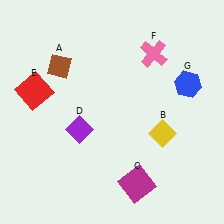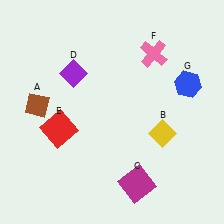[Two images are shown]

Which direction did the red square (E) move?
The red square (E) moved down.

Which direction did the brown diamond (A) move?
The brown diamond (A) moved down.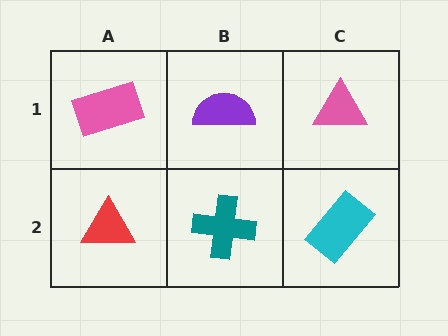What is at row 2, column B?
A teal cross.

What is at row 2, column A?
A red triangle.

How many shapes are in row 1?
3 shapes.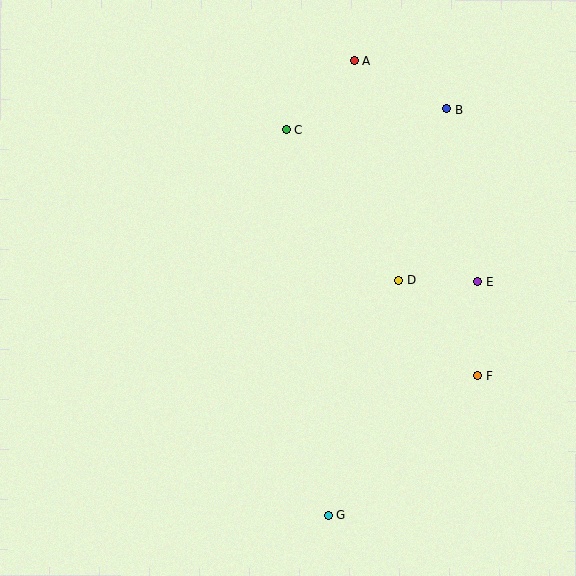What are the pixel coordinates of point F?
Point F is at (477, 375).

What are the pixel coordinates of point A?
Point A is at (354, 61).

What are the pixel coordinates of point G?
Point G is at (328, 516).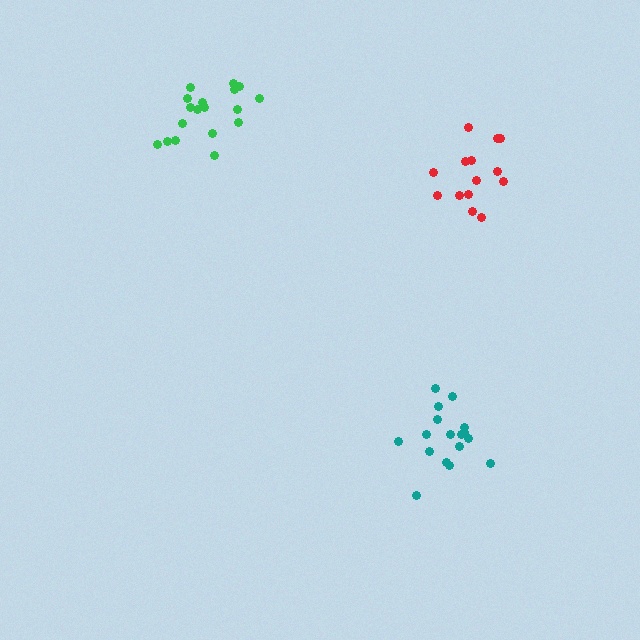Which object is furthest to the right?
The red cluster is rightmost.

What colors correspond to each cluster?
The clusters are colored: red, teal, green.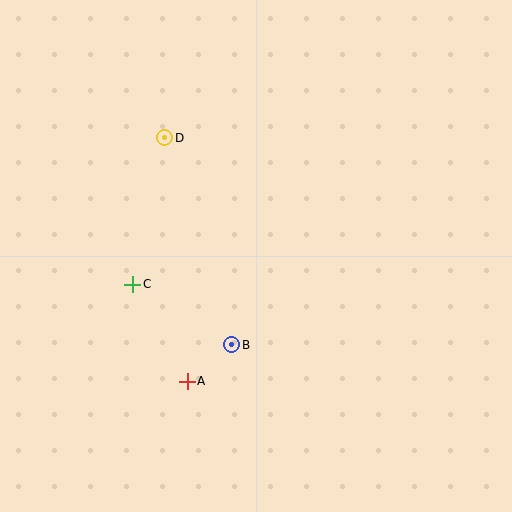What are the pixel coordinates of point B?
Point B is at (232, 345).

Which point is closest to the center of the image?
Point B at (232, 345) is closest to the center.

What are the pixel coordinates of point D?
Point D is at (165, 138).